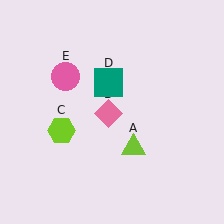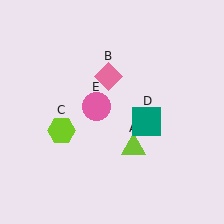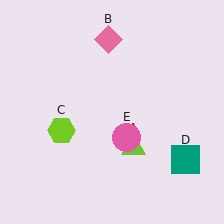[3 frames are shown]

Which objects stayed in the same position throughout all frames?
Lime triangle (object A) and lime hexagon (object C) remained stationary.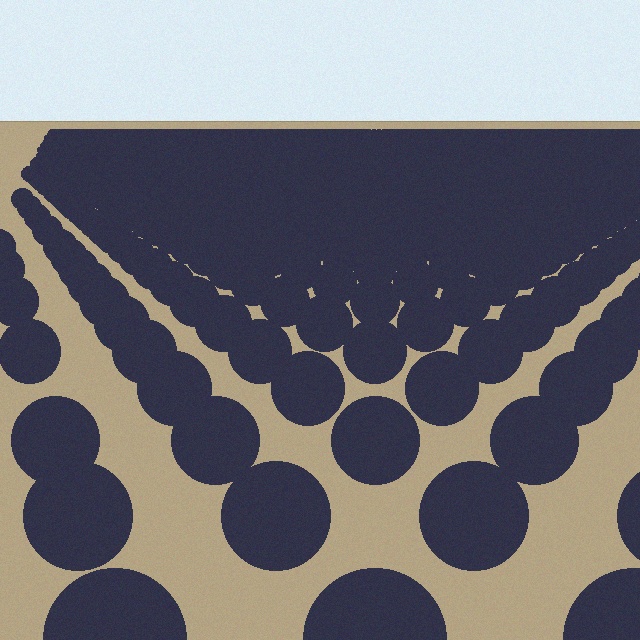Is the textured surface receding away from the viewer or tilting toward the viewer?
The surface is receding away from the viewer. Texture elements get smaller and denser toward the top.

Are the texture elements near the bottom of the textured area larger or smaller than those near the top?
Larger. Near the bottom, elements are closer to the viewer and appear at a bigger on-screen size.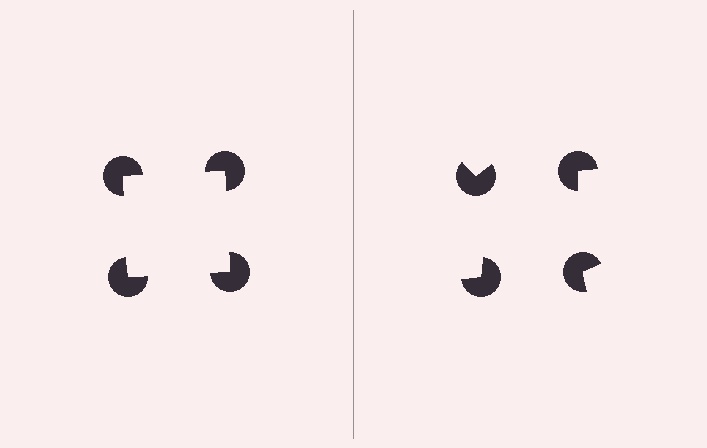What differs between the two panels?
The pac-man discs are positioned identically on both sides; only the wedge orientations differ. On the left they align to a square; on the right they are misaligned.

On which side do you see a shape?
An illusory square appears on the left side. On the right side the wedge cuts are rotated, so no coherent shape forms.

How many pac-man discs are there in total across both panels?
8 — 4 on each side.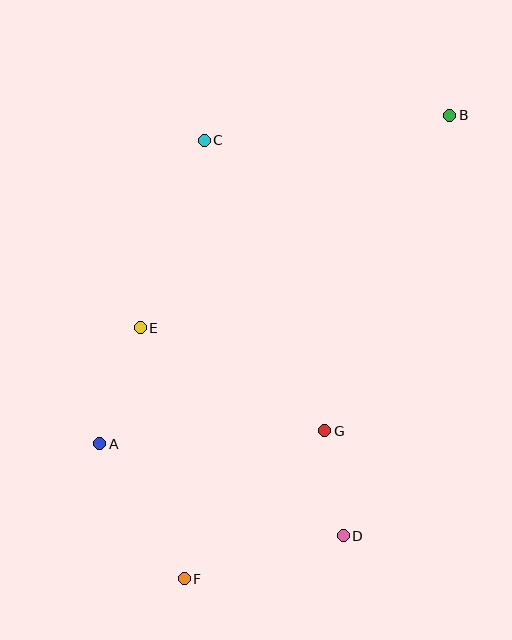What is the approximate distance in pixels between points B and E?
The distance between B and E is approximately 375 pixels.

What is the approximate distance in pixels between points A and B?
The distance between A and B is approximately 480 pixels.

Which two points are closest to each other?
Points D and G are closest to each other.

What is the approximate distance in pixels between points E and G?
The distance between E and G is approximately 212 pixels.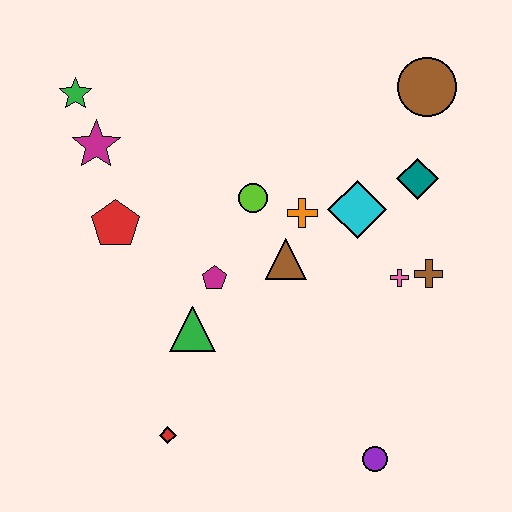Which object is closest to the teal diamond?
The cyan diamond is closest to the teal diamond.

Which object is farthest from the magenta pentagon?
The brown circle is farthest from the magenta pentagon.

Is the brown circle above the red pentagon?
Yes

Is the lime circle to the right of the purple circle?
No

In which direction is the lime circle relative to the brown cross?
The lime circle is to the left of the brown cross.